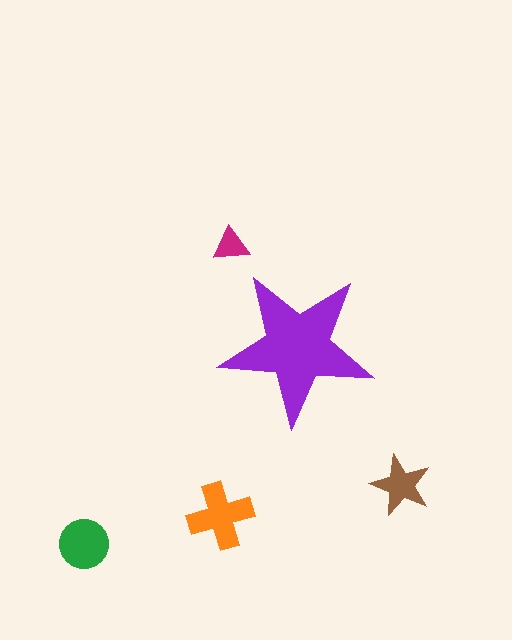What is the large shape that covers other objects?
A purple star.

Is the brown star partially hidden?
No, the brown star is fully visible.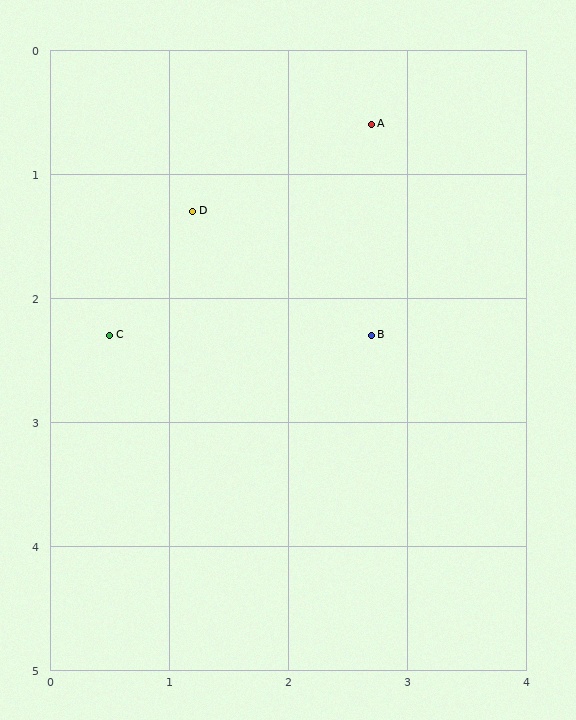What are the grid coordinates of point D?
Point D is at approximately (1.2, 1.3).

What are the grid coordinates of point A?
Point A is at approximately (2.7, 0.6).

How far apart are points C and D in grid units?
Points C and D are about 1.2 grid units apart.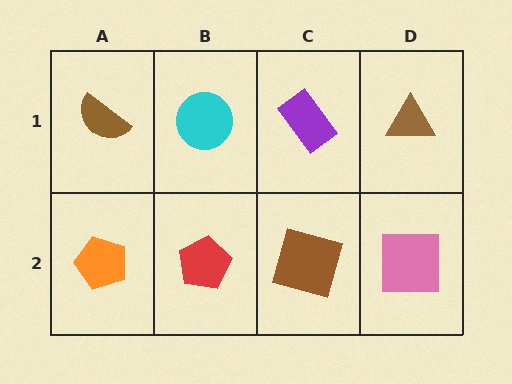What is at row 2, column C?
A brown square.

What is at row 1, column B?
A cyan circle.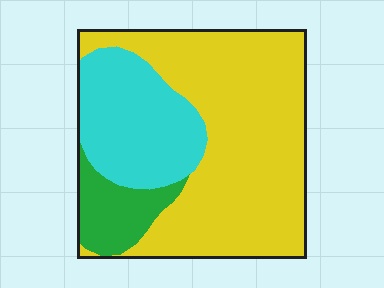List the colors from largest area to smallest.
From largest to smallest: yellow, cyan, green.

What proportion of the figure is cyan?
Cyan takes up about one quarter (1/4) of the figure.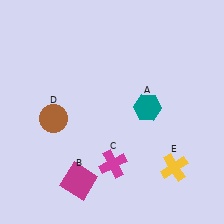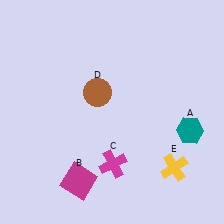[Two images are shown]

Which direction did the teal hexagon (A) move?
The teal hexagon (A) moved right.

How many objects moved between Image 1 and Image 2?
2 objects moved between the two images.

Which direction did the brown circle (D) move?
The brown circle (D) moved right.